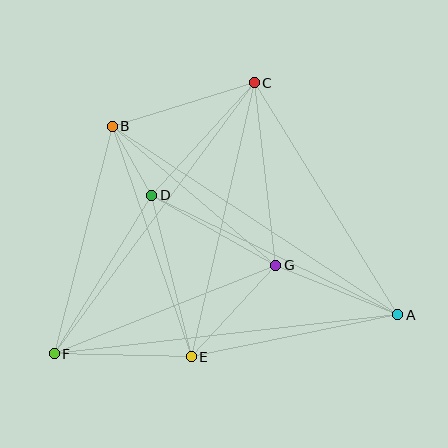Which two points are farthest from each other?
Points A and F are farthest from each other.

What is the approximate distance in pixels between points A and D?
The distance between A and D is approximately 274 pixels.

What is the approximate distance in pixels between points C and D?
The distance between C and D is approximately 152 pixels.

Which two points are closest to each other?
Points B and D are closest to each other.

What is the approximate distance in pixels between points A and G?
The distance between A and G is approximately 132 pixels.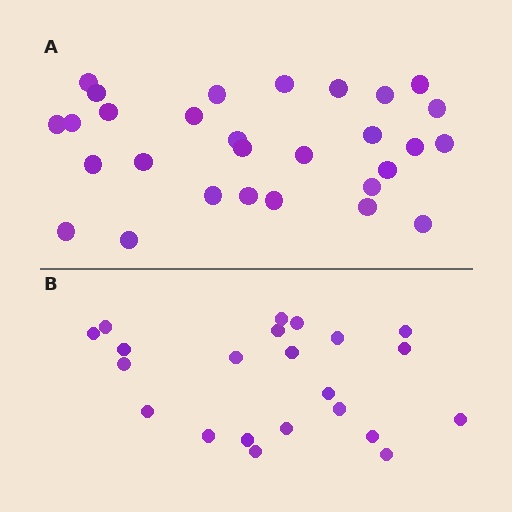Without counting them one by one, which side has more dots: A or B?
Region A (the top region) has more dots.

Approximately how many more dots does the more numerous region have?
Region A has roughly 8 or so more dots than region B.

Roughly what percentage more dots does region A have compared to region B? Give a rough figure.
About 30% more.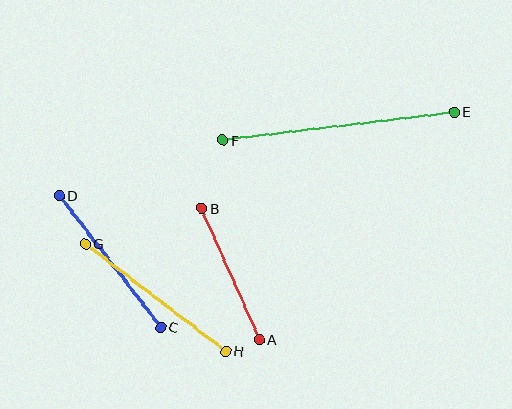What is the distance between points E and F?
The distance is approximately 234 pixels.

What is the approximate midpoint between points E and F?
The midpoint is at approximately (338, 126) pixels.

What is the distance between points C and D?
The distance is approximately 166 pixels.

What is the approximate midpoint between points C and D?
The midpoint is at approximately (110, 262) pixels.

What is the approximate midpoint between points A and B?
The midpoint is at approximately (230, 274) pixels.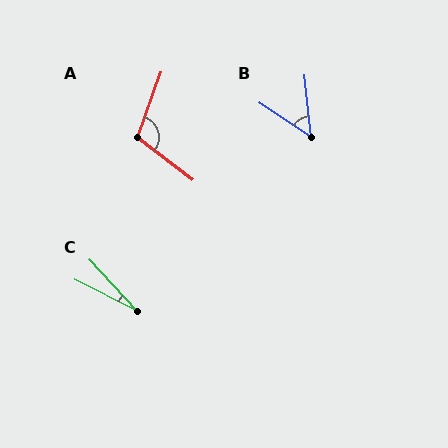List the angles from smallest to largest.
C (20°), B (50°), A (108°).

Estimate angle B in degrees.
Approximately 50 degrees.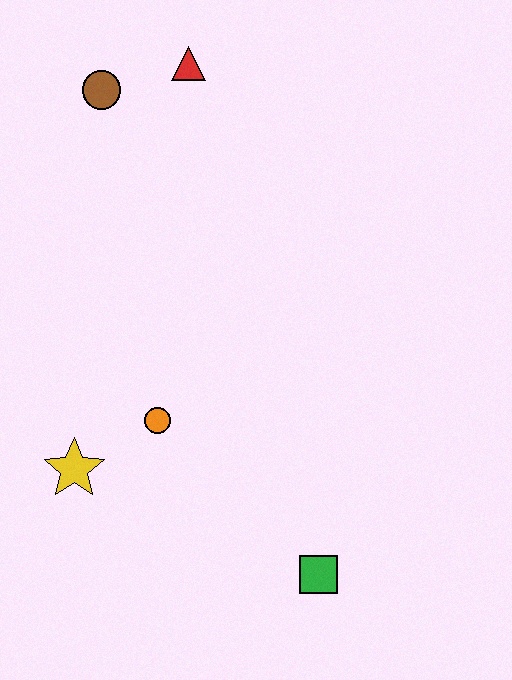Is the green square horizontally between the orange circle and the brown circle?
No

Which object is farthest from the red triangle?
The green square is farthest from the red triangle.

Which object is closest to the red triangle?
The brown circle is closest to the red triangle.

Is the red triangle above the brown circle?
Yes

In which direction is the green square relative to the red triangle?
The green square is below the red triangle.